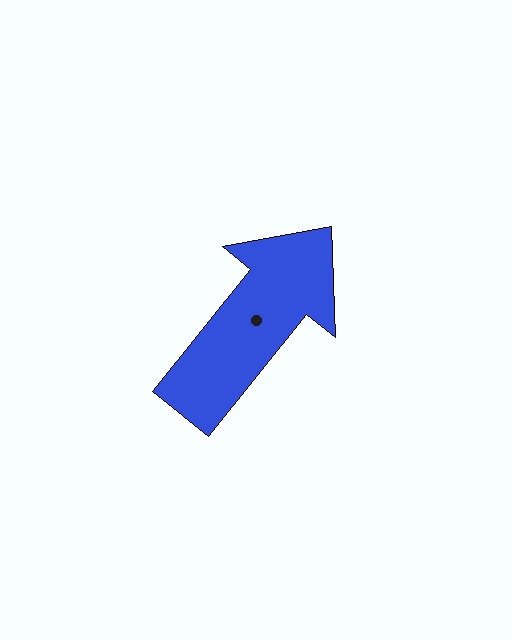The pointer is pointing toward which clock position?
Roughly 1 o'clock.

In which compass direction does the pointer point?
Northeast.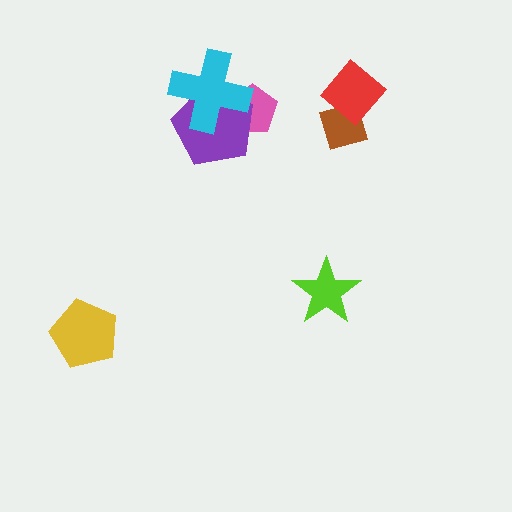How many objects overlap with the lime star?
0 objects overlap with the lime star.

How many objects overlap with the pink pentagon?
2 objects overlap with the pink pentagon.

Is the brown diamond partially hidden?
Yes, it is partially covered by another shape.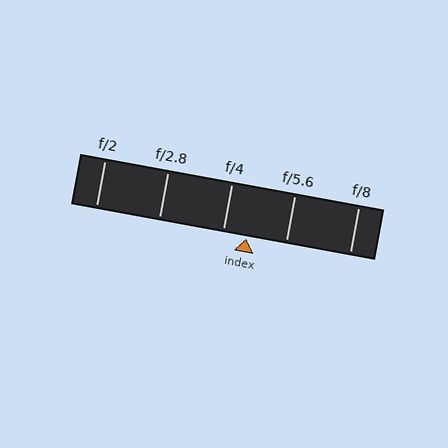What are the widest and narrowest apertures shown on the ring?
The widest aperture shown is f/2 and the narrowest is f/8.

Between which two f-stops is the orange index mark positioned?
The index mark is between f/4 and f/5.6.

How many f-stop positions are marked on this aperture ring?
There are 5 f-stop positions marked.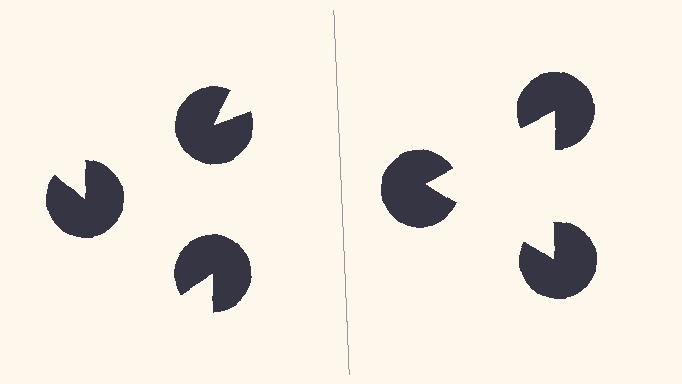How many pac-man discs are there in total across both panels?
6 — 3 on each side.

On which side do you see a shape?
An illusory triangle appears on the right side. On the left side the wedge cuts are rotated, so no coherent shape forms.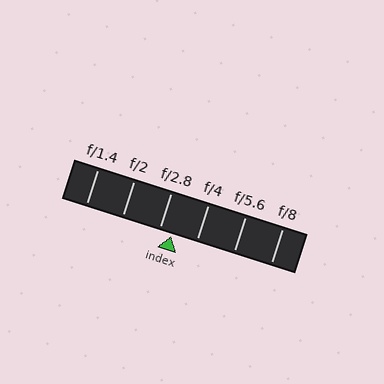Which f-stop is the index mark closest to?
The index mark is closest to f/2.8.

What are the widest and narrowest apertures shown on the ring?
The widest aperture shown is f/1.4 and the narrowest is f/8.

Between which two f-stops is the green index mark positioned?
The index mark is between f/2.8 and f/4.